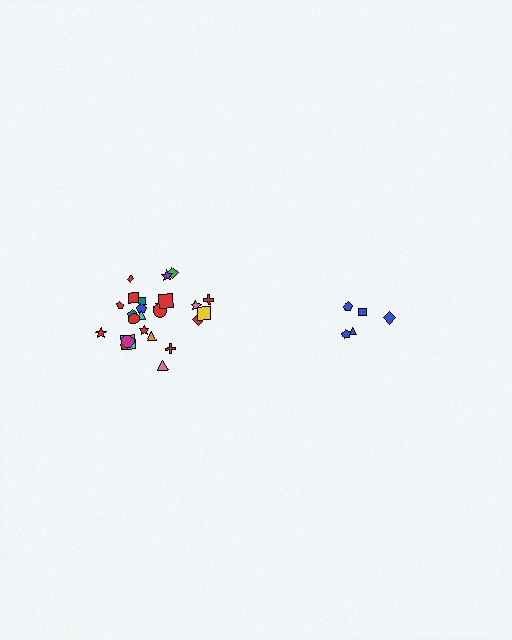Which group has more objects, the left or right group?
The left group.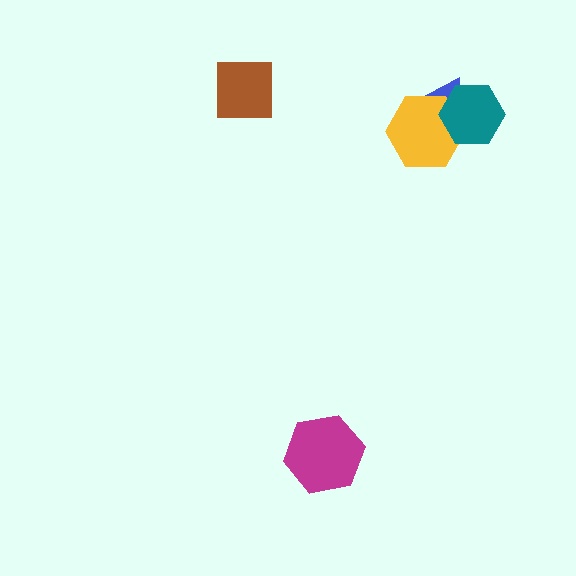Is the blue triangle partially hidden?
Yes, it is partially covered by another shape.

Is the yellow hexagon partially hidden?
Yes, it is partially covered by another shape.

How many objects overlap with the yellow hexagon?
2 objects overlap with the yellow hexagon.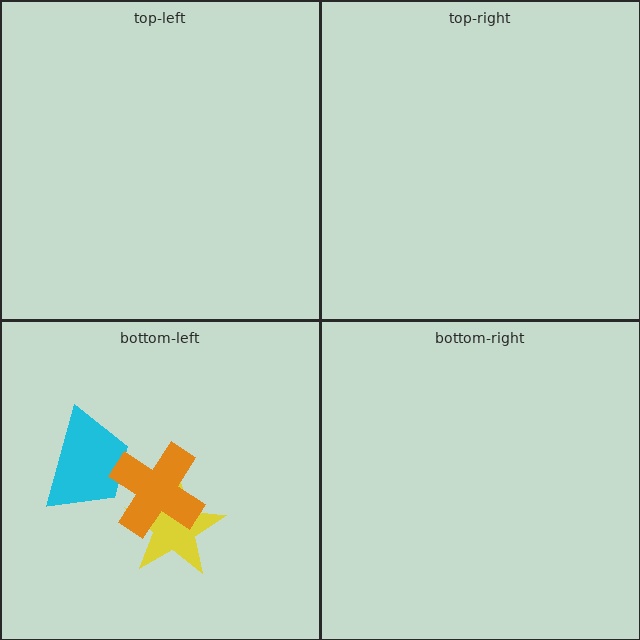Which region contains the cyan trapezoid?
The bottom-left region.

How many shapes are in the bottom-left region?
3.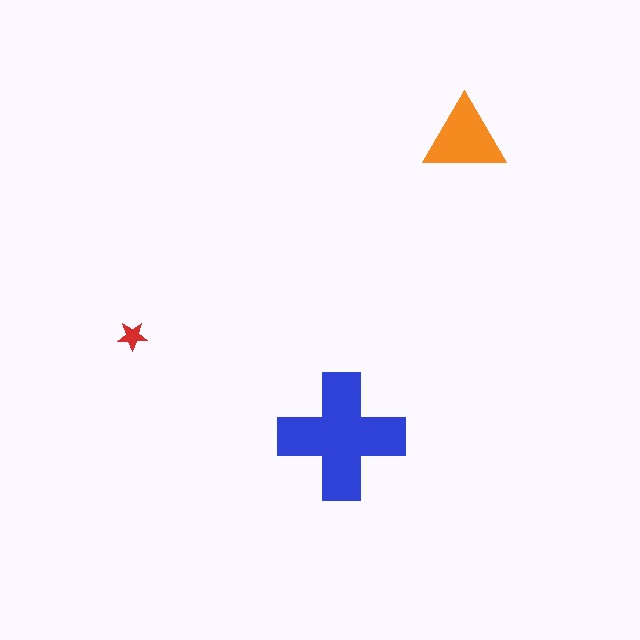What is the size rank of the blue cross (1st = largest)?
1st.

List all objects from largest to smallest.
The blue cross, the orange triangle, the red star.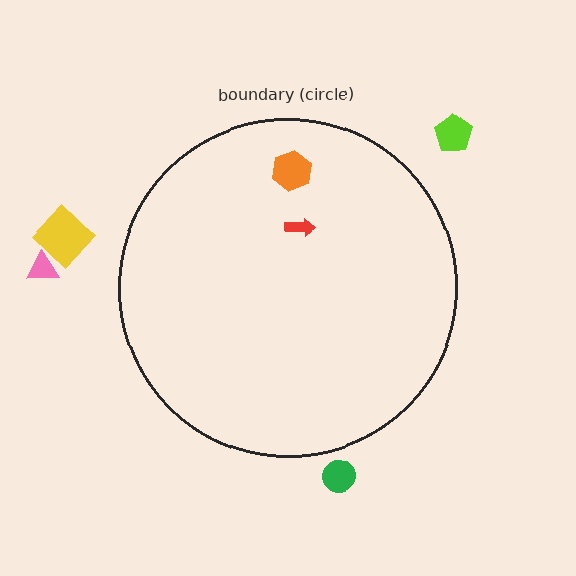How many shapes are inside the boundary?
2 inside, 4 outside.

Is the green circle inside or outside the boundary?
Outside.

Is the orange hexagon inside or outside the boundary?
Inside.